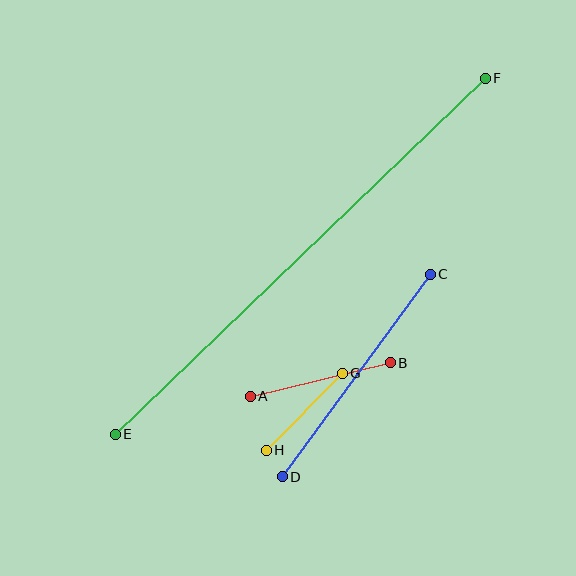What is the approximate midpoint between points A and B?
The midpoint is at approximately (320, 379) pixels.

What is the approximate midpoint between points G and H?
The midpoint is at approximately (304, 412) pixels.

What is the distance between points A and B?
The distance is approximately 144 pixels.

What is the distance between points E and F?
The distance is approximately 513 pixels.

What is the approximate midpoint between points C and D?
The midpoint is at approximately (356, 376) pixels.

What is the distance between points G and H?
The distance is approximately 108 pixels.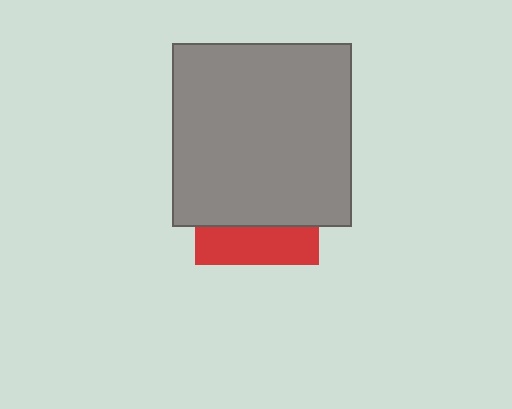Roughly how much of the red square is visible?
A small part of it is visible (roughly 31%).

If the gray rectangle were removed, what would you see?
You would see the complete red square.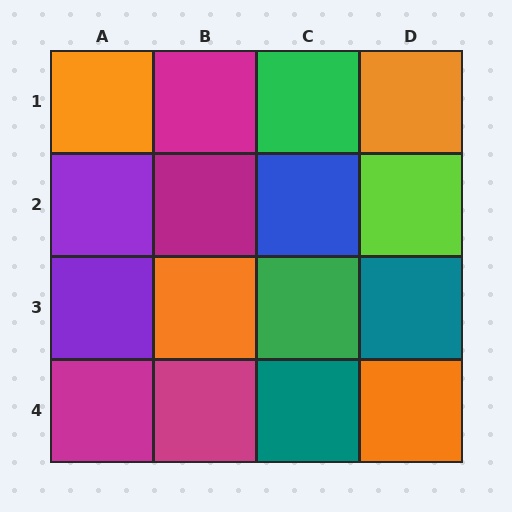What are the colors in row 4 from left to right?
Magenta, magenta, teal, orange.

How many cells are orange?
4 cells are orange.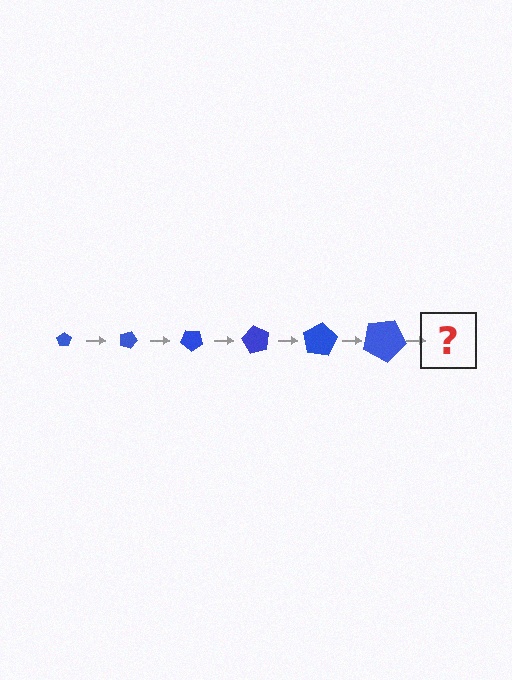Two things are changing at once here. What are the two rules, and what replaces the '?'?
The two rules are that the pentagon grows larger each step and it rotates 20 degrees each step. The '?' should be a pentagon, larger than the previous one and rotated 120 degrees from the start.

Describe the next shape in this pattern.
It should be a pentagon, larger than the previous one and rotated 120 degrees from the start.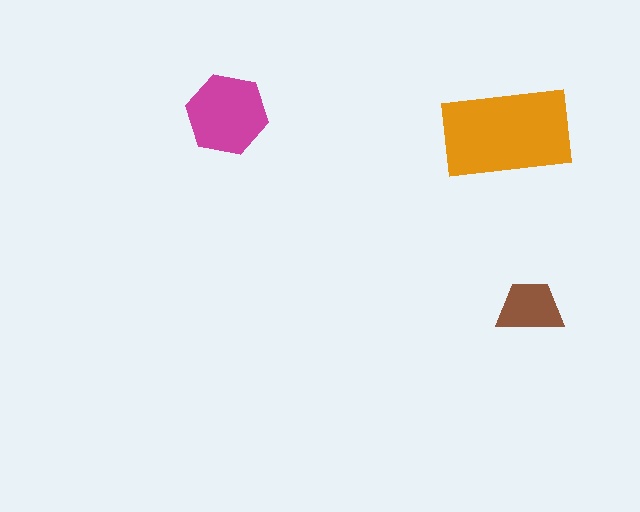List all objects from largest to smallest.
The orange rectangle, the magenta hexagon, the brown trapezoid.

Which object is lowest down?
The brown trapezoid is bottommost.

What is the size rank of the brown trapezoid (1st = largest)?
3rd.